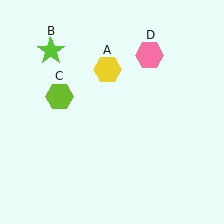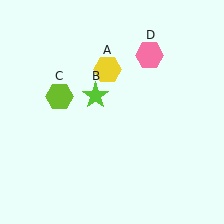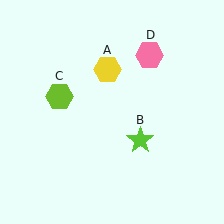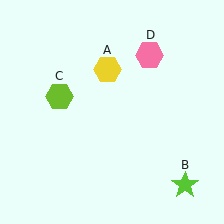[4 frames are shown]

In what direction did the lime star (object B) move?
The lime star (object B) moved down and to the right.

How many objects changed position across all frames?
1 object changed position: lime star (object B).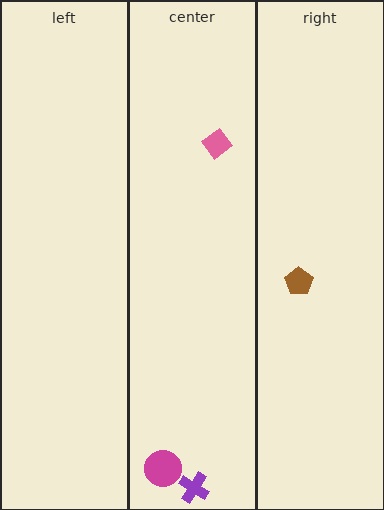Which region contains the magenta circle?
The center region.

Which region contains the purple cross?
The center region.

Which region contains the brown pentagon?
The right region.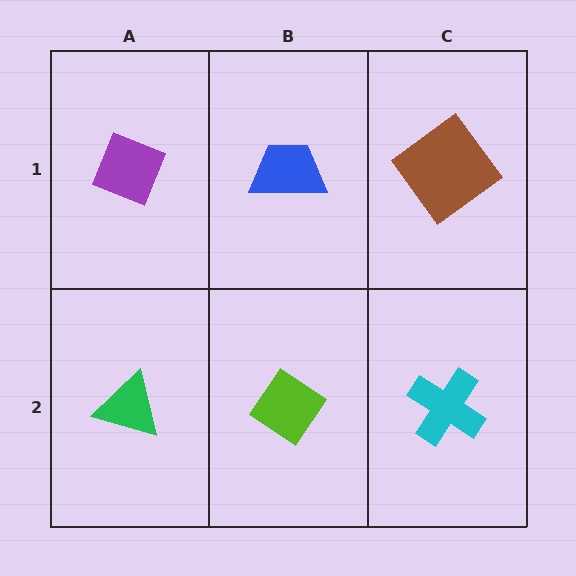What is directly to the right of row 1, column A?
A blue trapezoid.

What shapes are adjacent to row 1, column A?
A green triangle (row 2, column A), a blue trapezoid (row 1, column B).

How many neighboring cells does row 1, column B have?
3.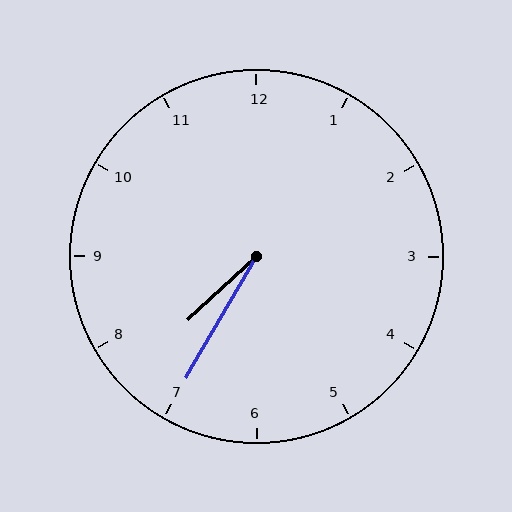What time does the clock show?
7:35.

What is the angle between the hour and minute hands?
Approximately 18 degrees.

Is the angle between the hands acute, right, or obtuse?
It is acute.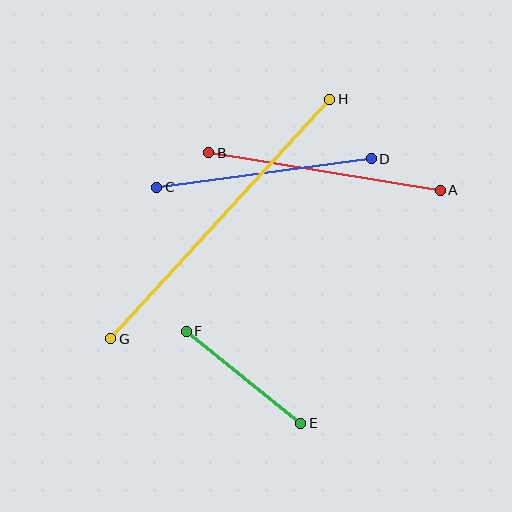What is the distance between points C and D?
The distance is approximately 216 pixels.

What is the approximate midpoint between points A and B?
The midpoint is at approximately (325, 171) pixels.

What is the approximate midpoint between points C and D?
The midpoint is at approximately (264, 173) pixels.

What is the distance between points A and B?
The distance is approximately 235 pixels.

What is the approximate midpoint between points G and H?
The midpoint is at approximately (220, 219) pixels.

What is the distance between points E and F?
The distance is approximately 147 pixels.